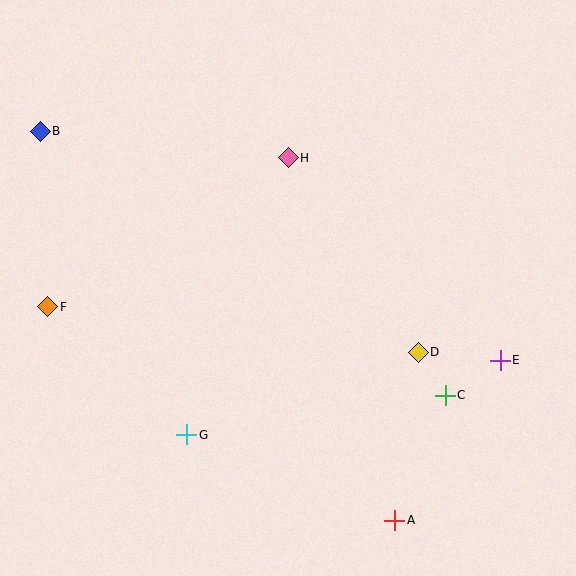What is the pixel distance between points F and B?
The distance between F and B is 175 pixels.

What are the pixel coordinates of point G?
Point G is at (187, 435).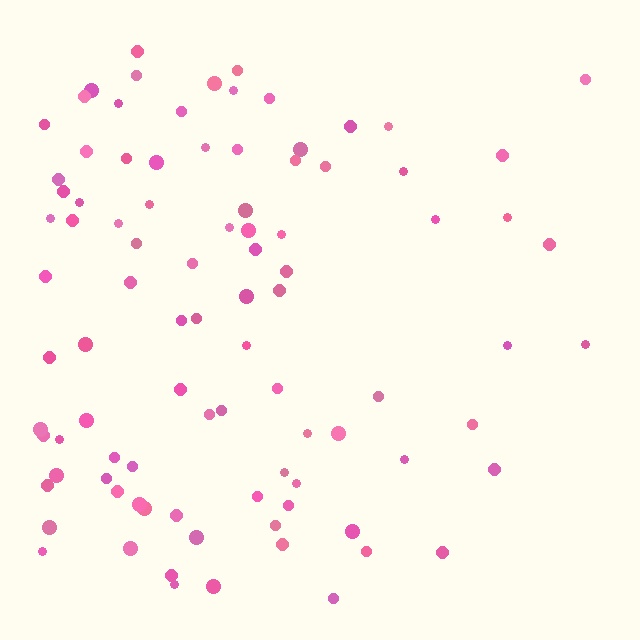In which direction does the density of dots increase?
From right to left, with the left side densest.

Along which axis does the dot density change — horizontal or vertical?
Horizontal.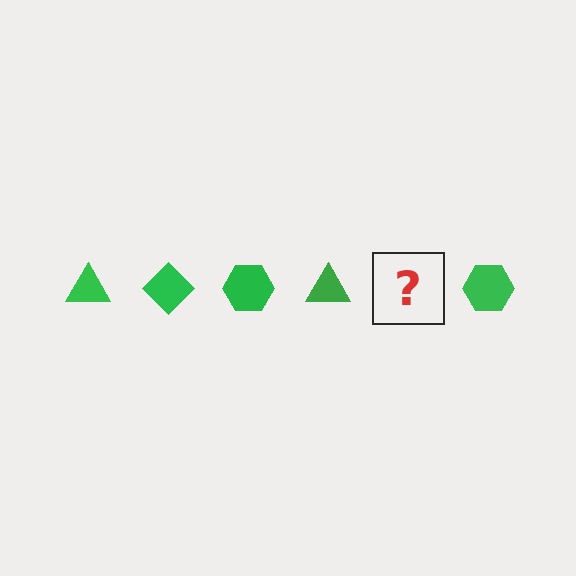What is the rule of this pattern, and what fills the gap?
The rule is that the pattern cycles through triangle, diamond, hexagon shapes in green. The gap should be filled with a green diamond.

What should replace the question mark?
The question mark should be replaced with a green diamond.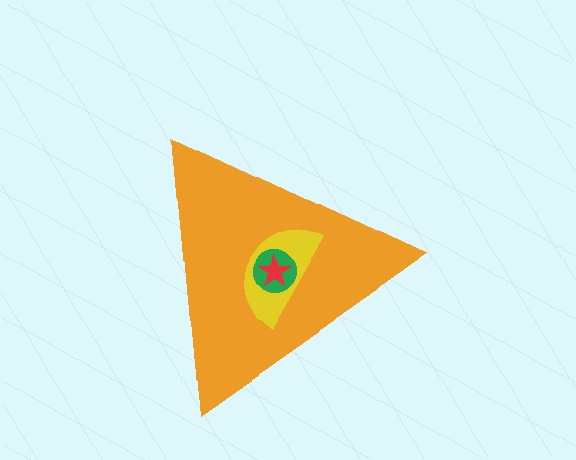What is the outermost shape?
The orange triangle.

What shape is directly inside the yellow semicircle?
The green circle.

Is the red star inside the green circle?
Yes.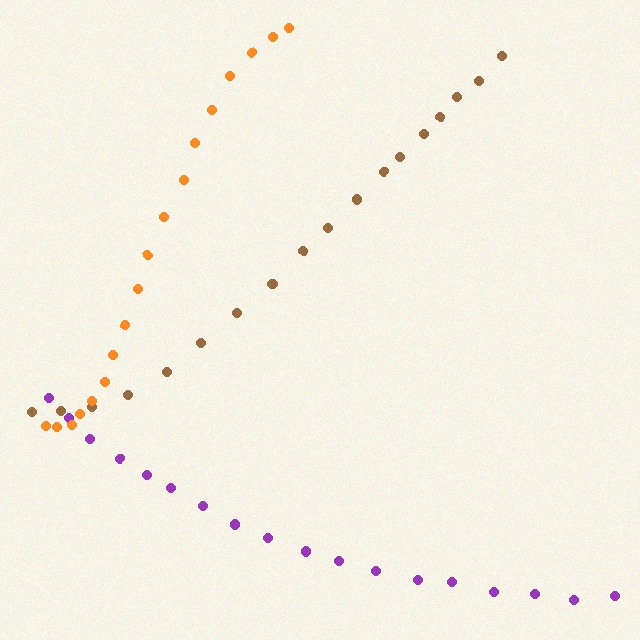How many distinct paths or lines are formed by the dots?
There are 3 distinct paths.